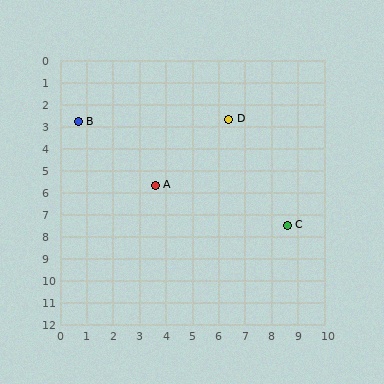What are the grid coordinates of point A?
Point A is at approximately (3.6, 5.7).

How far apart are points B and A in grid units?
Points B and A are about 4.1 grid units apart.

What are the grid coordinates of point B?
Point B is at approximately (0.7, 2.8).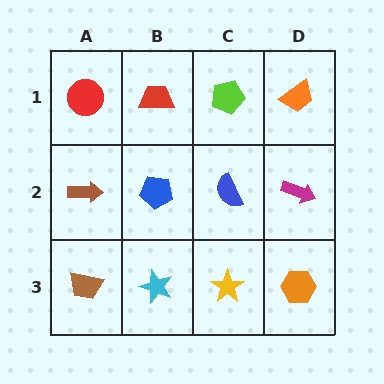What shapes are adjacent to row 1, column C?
A blue semicircle (row 2, column C), a red trapezoid (row 1, column B), an orange trapezoid (row 1, column D).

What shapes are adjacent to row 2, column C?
A lime pentagon (row 1, column C), a yellow star (row 3, column C), a blue pentagon (row 2, column B), a magenta arrow (row 2, column D).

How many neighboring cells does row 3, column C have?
3.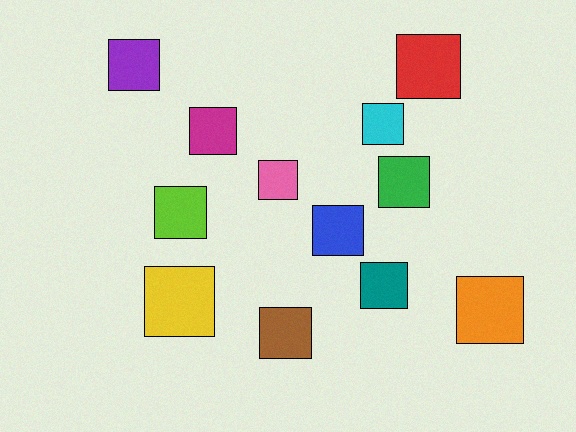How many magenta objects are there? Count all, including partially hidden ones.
There is 1 magenta object.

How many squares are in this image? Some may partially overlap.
There are 12 squares.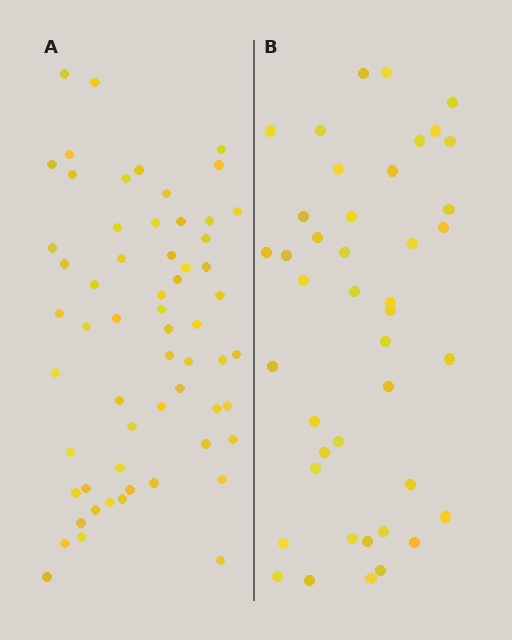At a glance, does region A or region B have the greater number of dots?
Region A (the left region) has more dots.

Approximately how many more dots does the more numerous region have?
Region A has approximately 20 more dots than region B.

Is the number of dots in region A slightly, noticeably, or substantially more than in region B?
Region A has noticeably more, but not dramatically so. The ratio is roughly 1.4 to 1.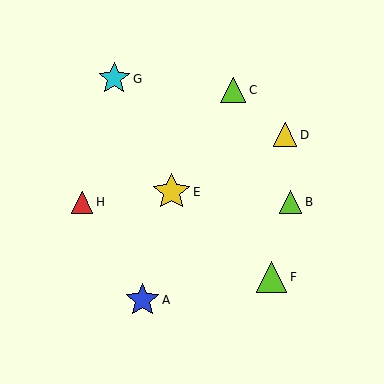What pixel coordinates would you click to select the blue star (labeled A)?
Click at (143, 300) to select the blue star A.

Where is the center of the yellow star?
The center of the yellow star is at (172, 192).